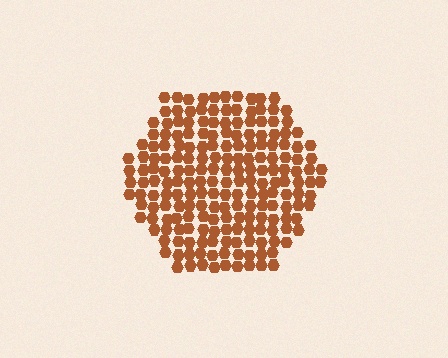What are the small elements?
The small elements are hexagons.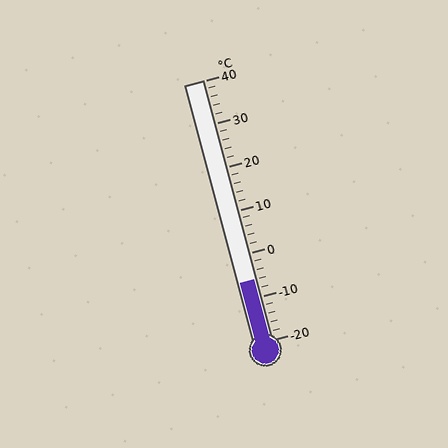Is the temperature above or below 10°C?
The temperature is below 10°C.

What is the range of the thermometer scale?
The thermometer scale ranges from -20°C to 40°C.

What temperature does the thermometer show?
The thermometer shows approximately -6°C.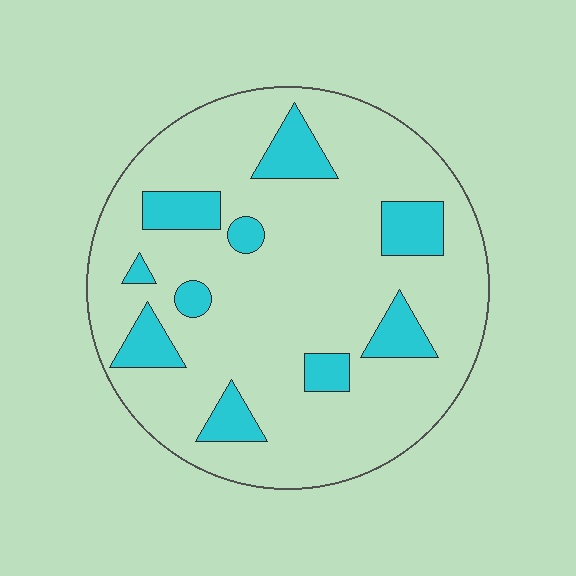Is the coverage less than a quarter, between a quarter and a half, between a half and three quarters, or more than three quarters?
Less than a quarter.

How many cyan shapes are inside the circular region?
10.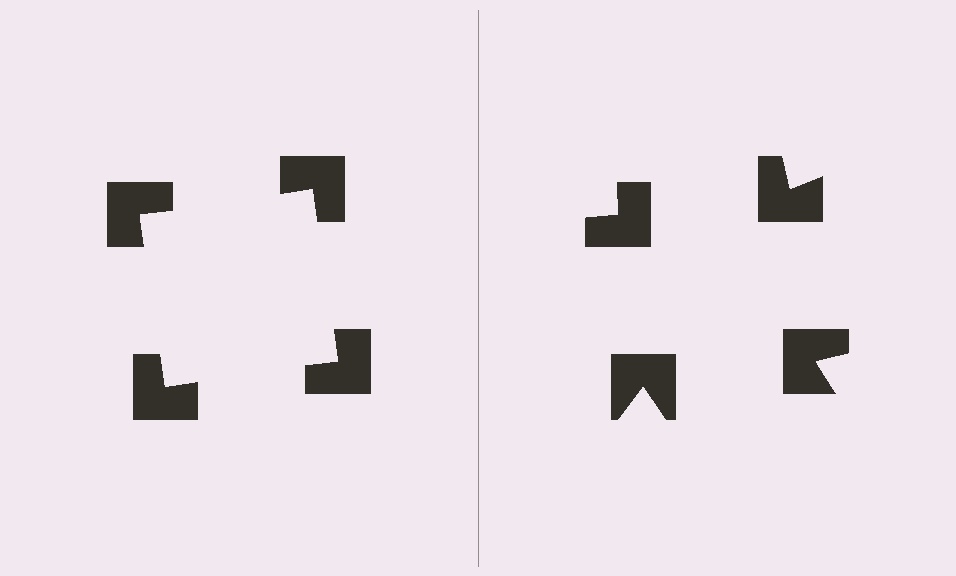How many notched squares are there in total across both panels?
8 — 4 on each side.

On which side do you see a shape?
An illusory square appears on the left side. On the right side the wedge cuts are rotated, so no coherent shape forms.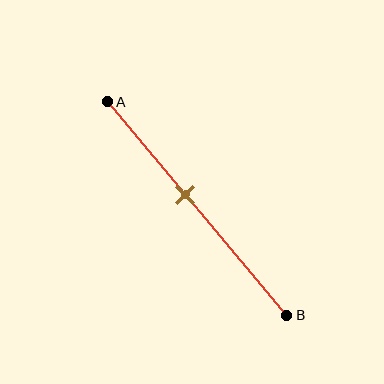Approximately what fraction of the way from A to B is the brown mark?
The brown mark is approximately 45% of the way from A to B.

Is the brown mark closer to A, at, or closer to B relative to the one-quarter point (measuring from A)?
The brown mark is closer to point B than the one-quarter point of segment AB.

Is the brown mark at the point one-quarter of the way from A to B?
No, the mark is at about 45% from A, not at the 25% one-quarter point.